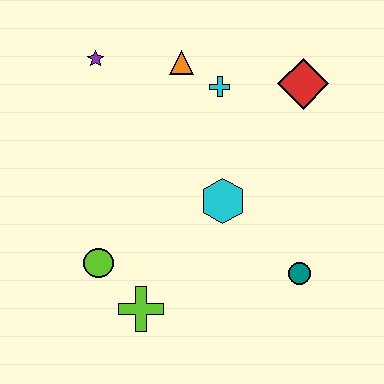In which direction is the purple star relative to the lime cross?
The purple star is above the lime cross.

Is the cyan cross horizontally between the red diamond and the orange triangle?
Yes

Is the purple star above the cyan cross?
Yes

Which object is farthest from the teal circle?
The purple star is farthest from the teal circle.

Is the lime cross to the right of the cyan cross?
No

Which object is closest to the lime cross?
The lime circle is closest to the lime cross.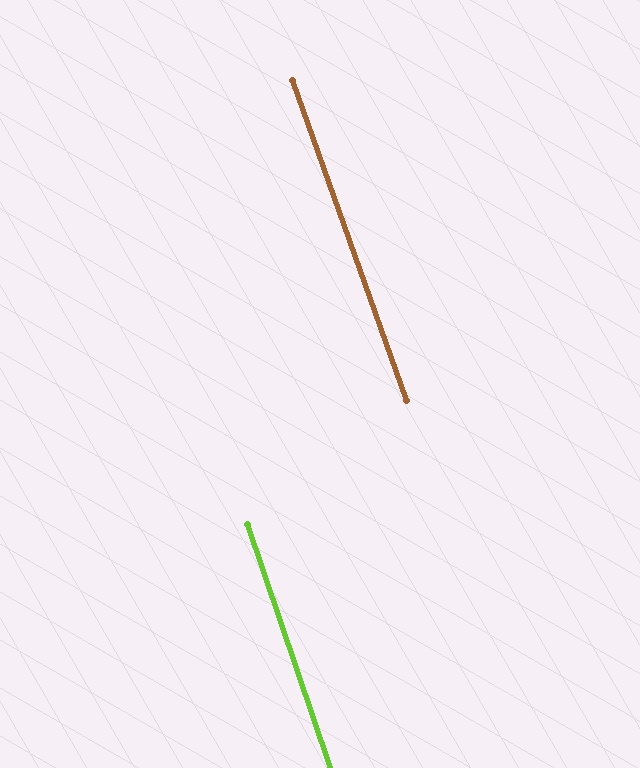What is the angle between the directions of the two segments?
Approximately 1 degree.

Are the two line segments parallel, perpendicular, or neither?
Parallel — their directions differ by only 0.8°.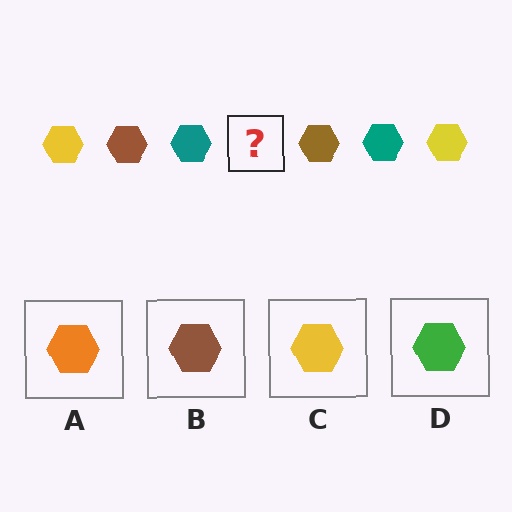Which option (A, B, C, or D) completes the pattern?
C.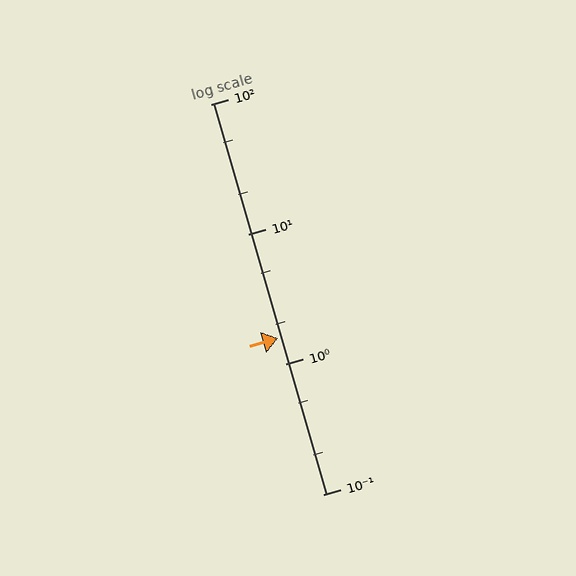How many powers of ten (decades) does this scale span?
The scale spans 3 decades, from 0.1 to 100.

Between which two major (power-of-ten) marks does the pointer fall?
The pointer is between 1 and 10.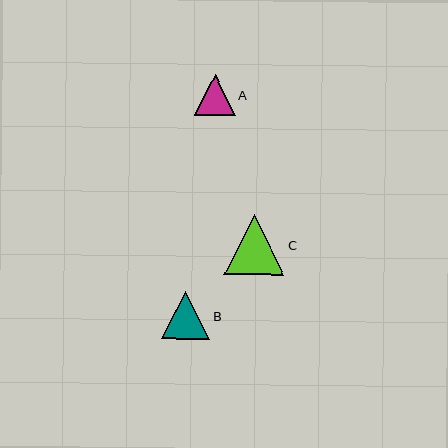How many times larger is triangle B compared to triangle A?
Triangle B is approximately 1.2 times the size of triangle A.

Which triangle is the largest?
Triangle C is the largest with a size of approximately 60 pixels.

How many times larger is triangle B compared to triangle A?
Triangle B is approximately 1.2 times the size of triangle A.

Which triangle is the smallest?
Triangle A is the smallest with a size of approximately 41 pixels.